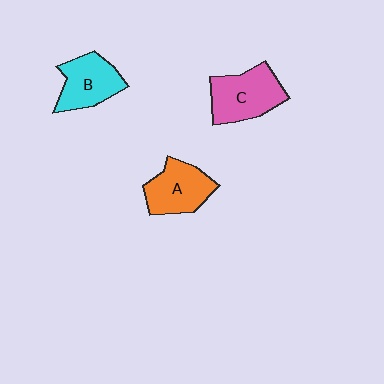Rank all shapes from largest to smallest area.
From largest to smallest: C (pink), A (orange), B (cyan).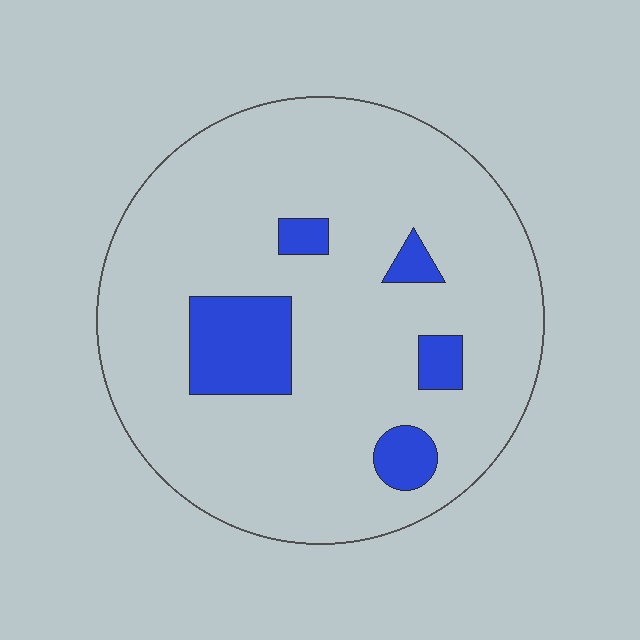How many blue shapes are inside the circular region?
5.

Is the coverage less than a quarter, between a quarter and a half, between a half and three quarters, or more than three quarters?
Less than a quarter.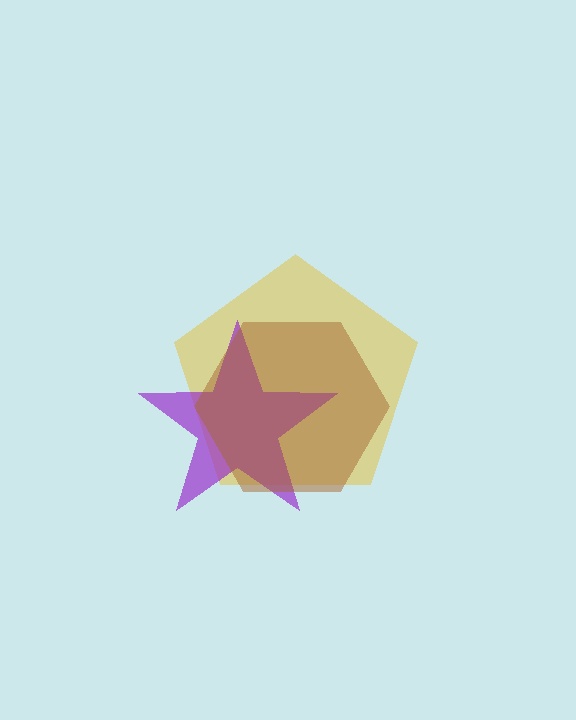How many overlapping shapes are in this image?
There are 3 overlapping shapes in the image.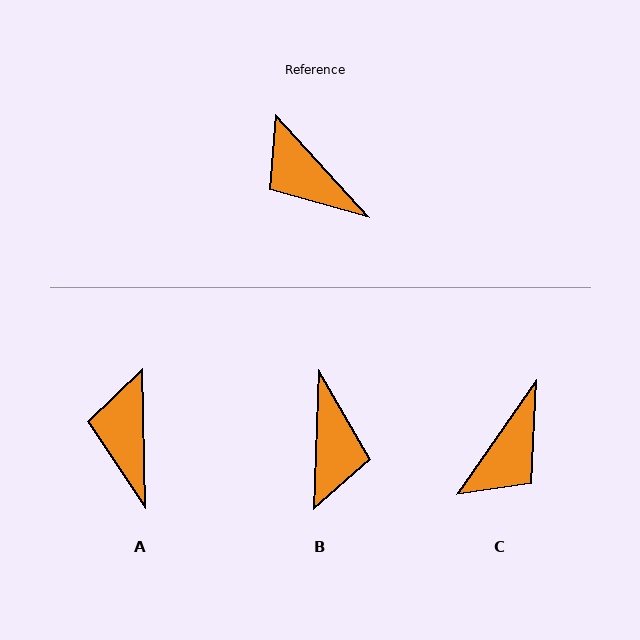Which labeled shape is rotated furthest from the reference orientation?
B, about 136 degrees away.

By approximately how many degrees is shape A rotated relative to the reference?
Approximately 41 degrees clockwise.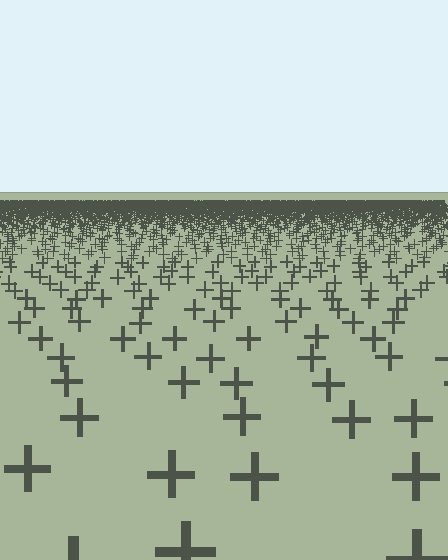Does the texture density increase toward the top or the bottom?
Density increases toward the top.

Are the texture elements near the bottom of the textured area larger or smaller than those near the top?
Larger. Near the bottom, elements are closer to the viewer and appear at a bigger on-screen size.